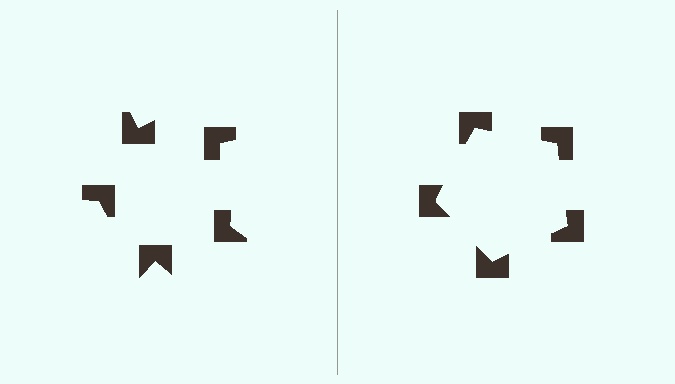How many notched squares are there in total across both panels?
10 — 5 on each side.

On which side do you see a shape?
An illusory pentagon appears on the right side. On the left side the wedge cuts are rotated, so no coherent shape forms.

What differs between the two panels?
The notched squares are positioned identically on both sides; only the wedge orientations differ. On the right they align to a pentagon; on the left they are misaligned.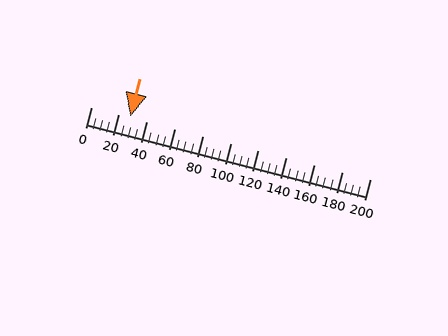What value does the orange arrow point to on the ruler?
The orange arrow points to approximately 28.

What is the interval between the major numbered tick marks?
The major tick marks are spaced 20 units apart.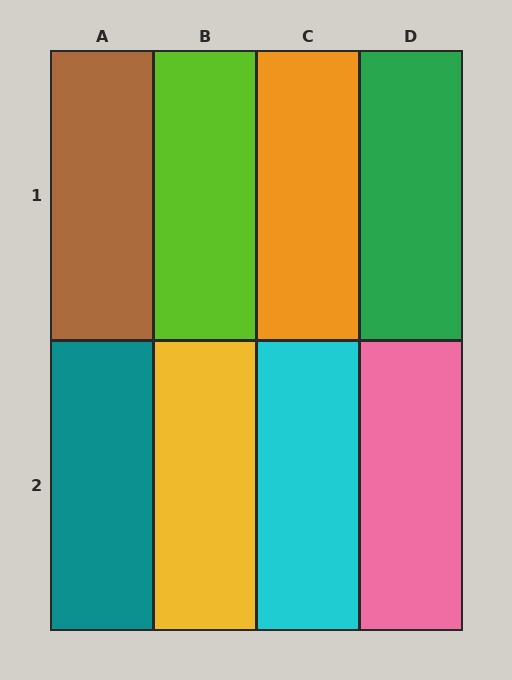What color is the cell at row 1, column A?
Brown.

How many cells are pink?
1 cell is pink.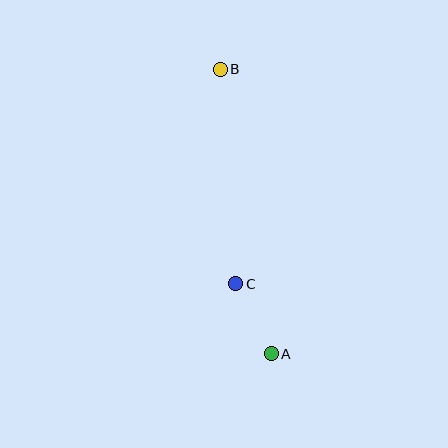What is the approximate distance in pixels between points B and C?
The distance between B and C is approximately 215 pixels.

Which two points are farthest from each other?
Points A and B are farthest from each other.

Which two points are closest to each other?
Points A and C are closest to each other.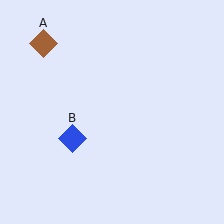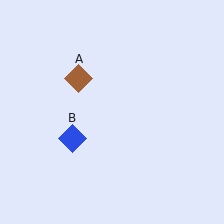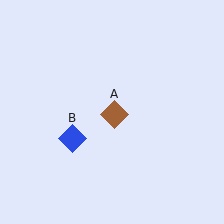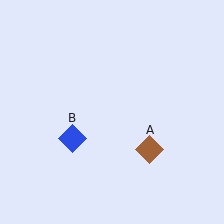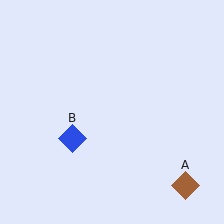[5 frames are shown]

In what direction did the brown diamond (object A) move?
The brown diamond (object A) moved down and to the right.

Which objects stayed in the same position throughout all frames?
Blue diamond (object B) remained stationary.